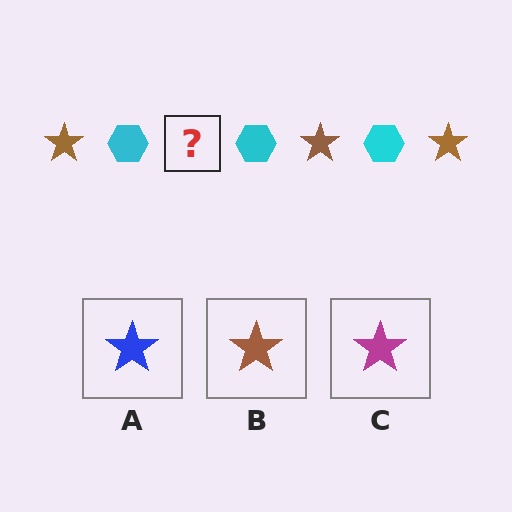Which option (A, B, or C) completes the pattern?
B.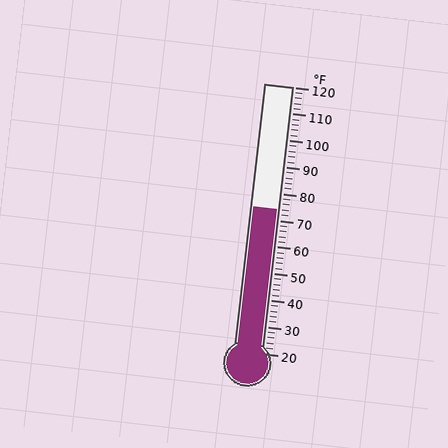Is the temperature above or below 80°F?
The temperature is below 80°F.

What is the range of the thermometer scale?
The thermometer scale ranges from 20°F to 120°F.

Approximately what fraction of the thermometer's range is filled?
The thermometer is filled to approximately 55% of its range.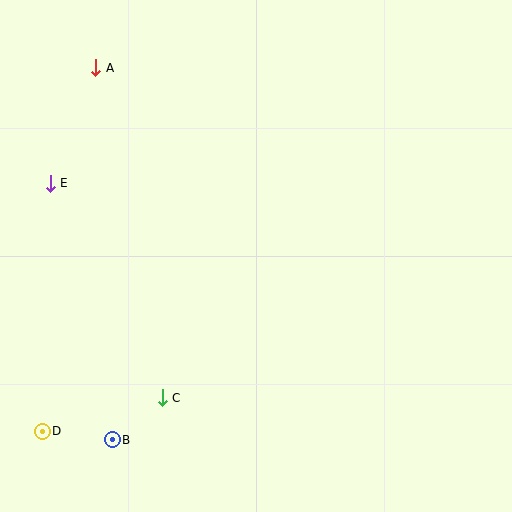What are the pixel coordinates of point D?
Point D is at (42, 431).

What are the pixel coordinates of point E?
Point E is at (50, 183).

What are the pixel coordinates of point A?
Point A is at (96, 68).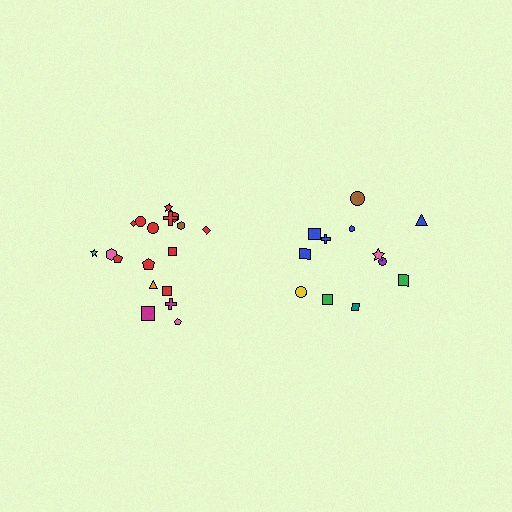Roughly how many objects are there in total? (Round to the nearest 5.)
Roughly 30 objects in total.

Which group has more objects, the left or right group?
The left group.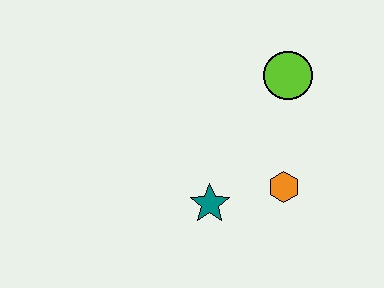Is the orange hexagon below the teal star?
No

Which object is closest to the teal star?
The orange hexagon is closest to the teal star.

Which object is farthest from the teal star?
The lime circle is farthest from the teal star.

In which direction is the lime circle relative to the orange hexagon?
The lime circle is above the orange hexagon.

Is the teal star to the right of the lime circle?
No